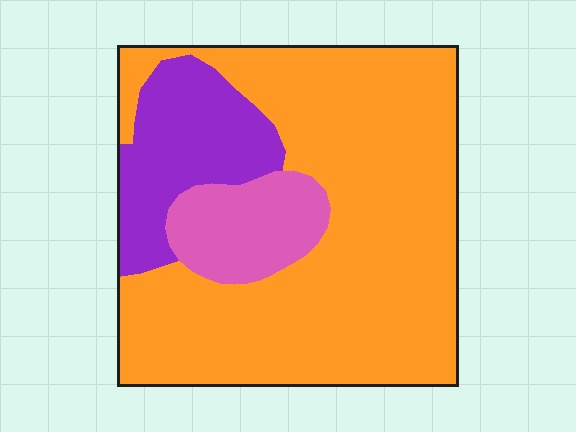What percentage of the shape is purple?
Purple takes up about one sixth (1/6) of the shape.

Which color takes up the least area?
Pink, at roughly 10%.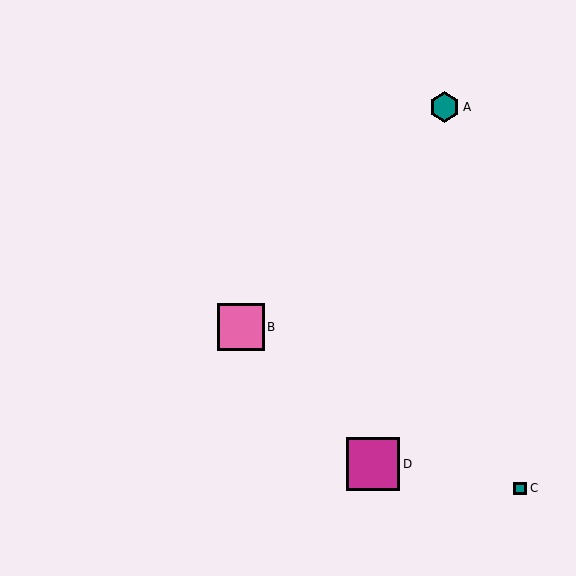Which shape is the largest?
The magenta square (labeled D) is the largest.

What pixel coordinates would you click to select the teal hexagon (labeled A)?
Click at (445, 107) to select the teal hexagon A.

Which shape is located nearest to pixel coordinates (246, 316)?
The pink square (labeled B) at (241, 327) is nearest to that location.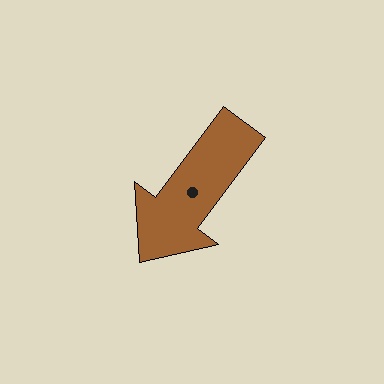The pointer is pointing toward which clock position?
Roughly 7 o'clock.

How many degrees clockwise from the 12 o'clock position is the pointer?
Approximately 217 degrees.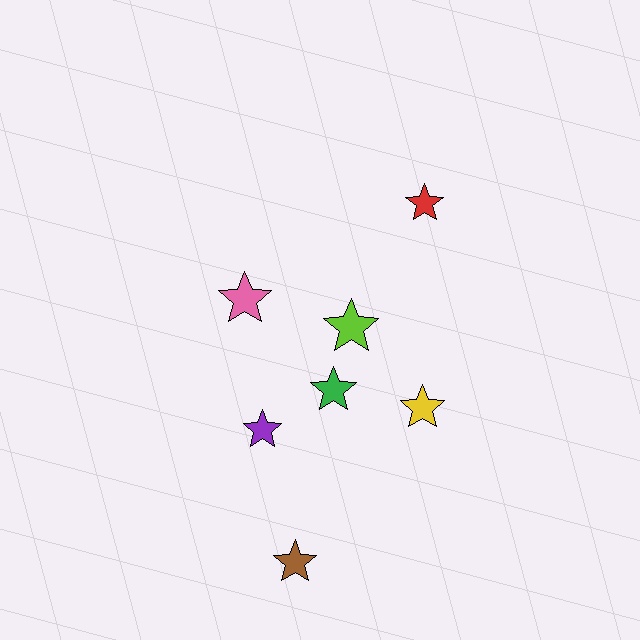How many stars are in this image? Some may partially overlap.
There are 7 stars.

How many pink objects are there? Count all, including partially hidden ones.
There is 1 pink object.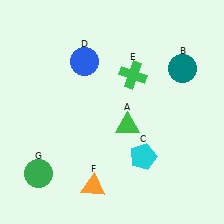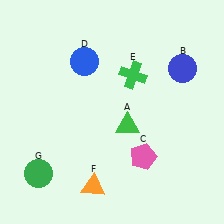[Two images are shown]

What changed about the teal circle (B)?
In Image 1, B is teal. In Image 2, it changed to blue.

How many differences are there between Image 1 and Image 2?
There are 2 differences between the two images.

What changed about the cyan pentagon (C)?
In Image 1, C is cyan. In Image 2, it changed to pink.